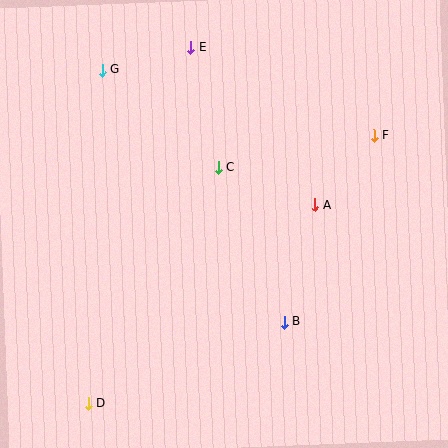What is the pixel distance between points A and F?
The distance between A and F is 91 pixels.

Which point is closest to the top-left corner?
Point G is closest to the top-left corner.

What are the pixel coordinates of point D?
Point D is at (88, 403).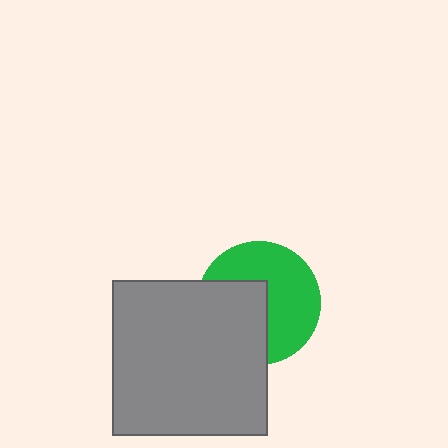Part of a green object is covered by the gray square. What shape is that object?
It is a circle.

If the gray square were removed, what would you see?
You would see the complete green circle.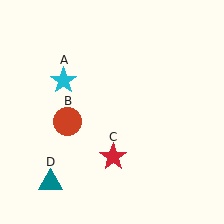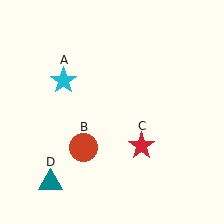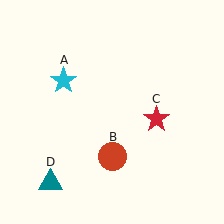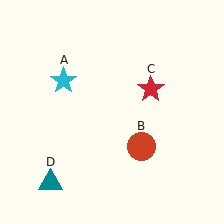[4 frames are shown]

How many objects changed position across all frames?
2 objects changed position: red circle (object B), red star (object C).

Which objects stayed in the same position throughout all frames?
Cyan star (object A) and teal triangle (object D) remained stationary.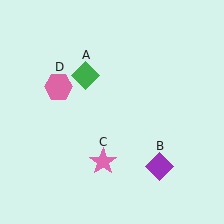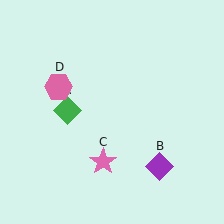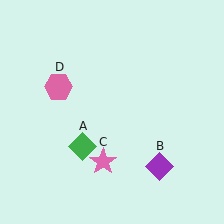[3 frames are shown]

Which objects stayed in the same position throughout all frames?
Purple diamond (object B) and pink star (object C) and pink hexagon (object D) remained stationary.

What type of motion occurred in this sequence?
The green diamond (object A) rotated counterclockwise around the center of the scene.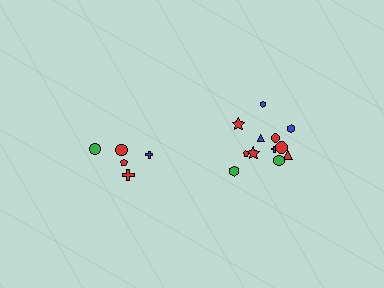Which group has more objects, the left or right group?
The right group.